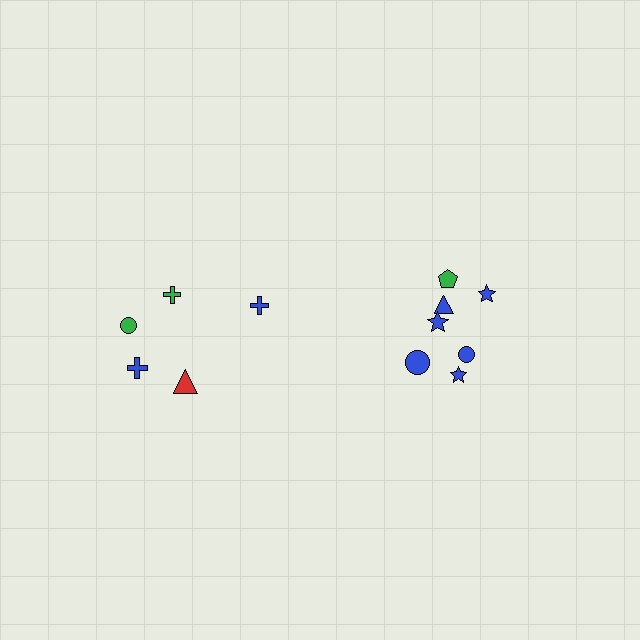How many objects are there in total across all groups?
There are 12 objects.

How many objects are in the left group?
There are 5 objects.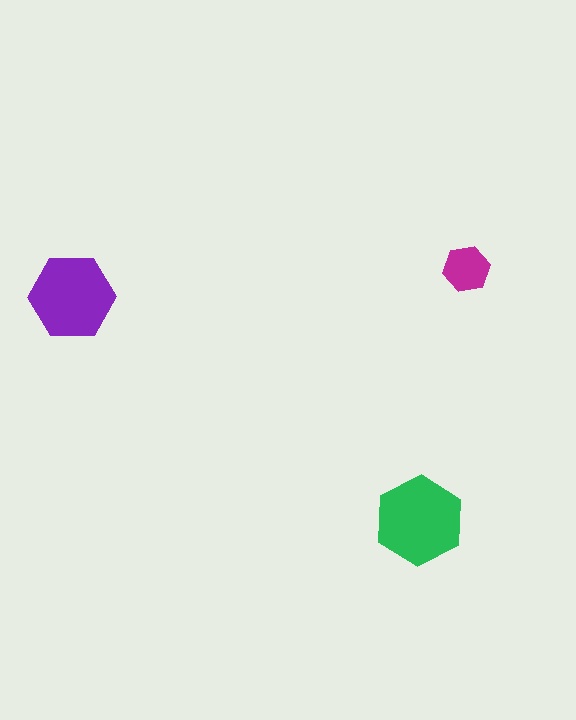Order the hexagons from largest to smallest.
the green one, the purple one, the magenta one.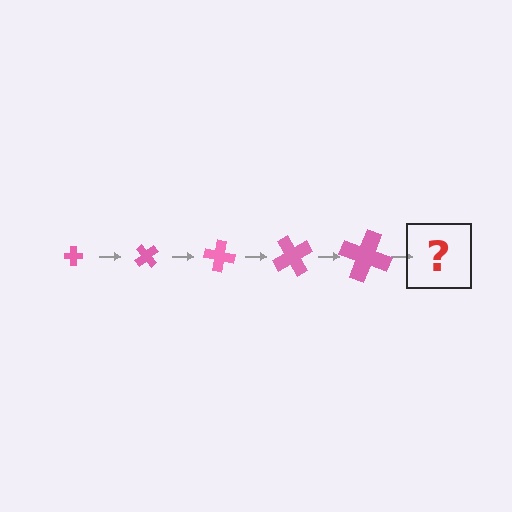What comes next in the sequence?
The next element should be a cross, larger than the previous one and rotated 250 degrees from the start.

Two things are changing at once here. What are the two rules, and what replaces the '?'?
The two rules are that the cross grows larger each step and it rotates 50 degrees each step. The '?' should be a cross, larger than the previous one and rotated 250 degrees from the start.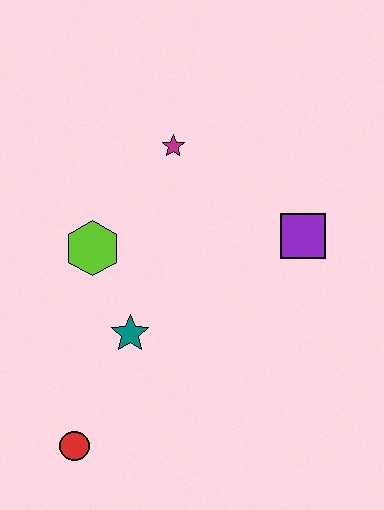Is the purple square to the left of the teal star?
No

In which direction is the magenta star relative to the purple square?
The magenta star is to the left of the purple square.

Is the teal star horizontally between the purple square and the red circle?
Yes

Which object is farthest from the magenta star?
The red circle is farthest from the magenta star.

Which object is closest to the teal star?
The lime hexagon is closest to the teal star.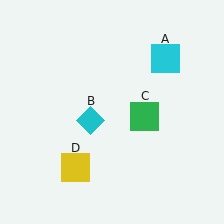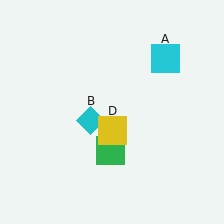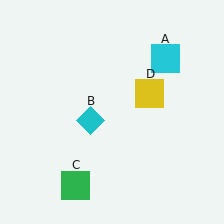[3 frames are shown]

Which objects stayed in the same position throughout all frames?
Cyan square (object A) and cyan diamond (object B) remained stationary.